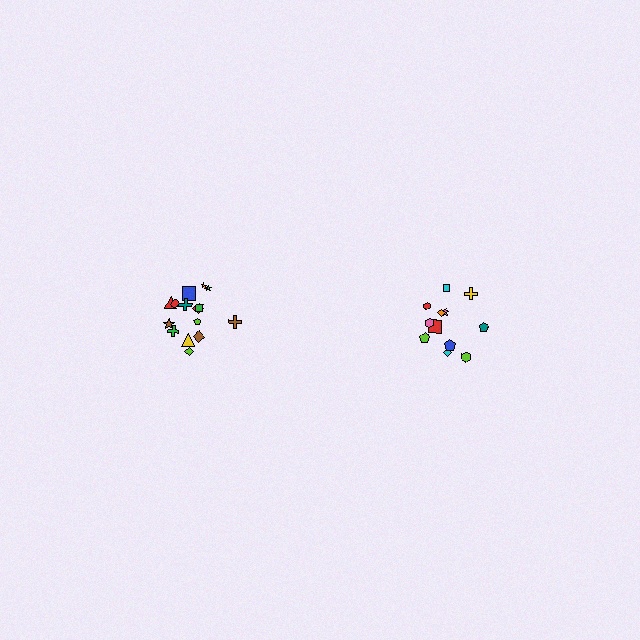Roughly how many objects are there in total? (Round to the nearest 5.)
Roughly 25 objects in total.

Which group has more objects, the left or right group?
The left group.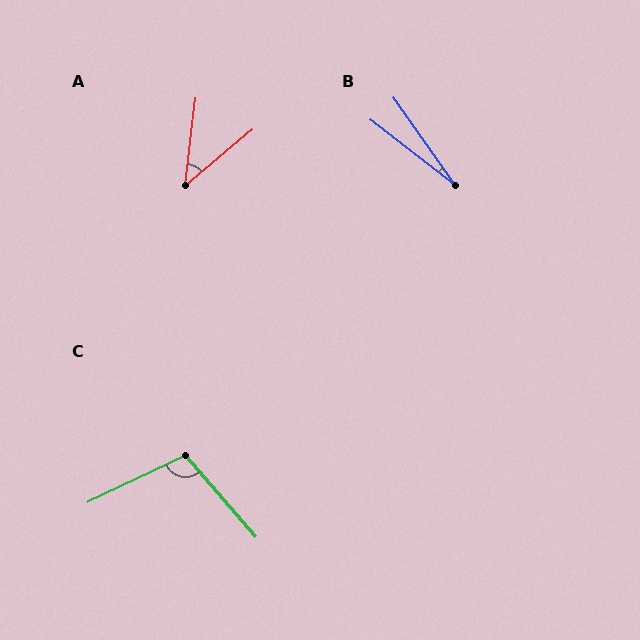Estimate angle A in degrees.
Approximately 43 degrees.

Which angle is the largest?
C, at approximately 106 degrees.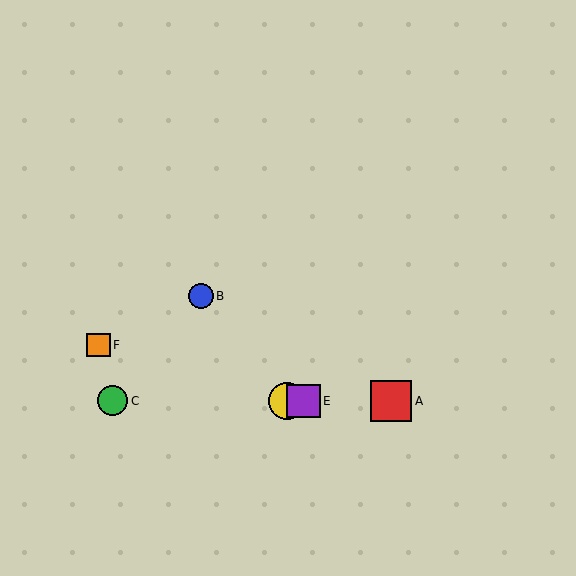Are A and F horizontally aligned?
No, A is at y≈401 and F is at y≈345.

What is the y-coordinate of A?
Object A is at y≈401.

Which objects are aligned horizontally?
Objects A, C, D, E are aligned horizontally.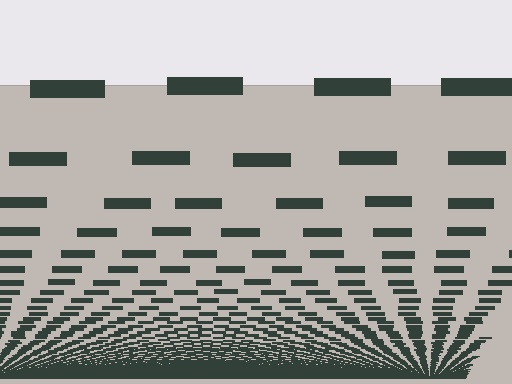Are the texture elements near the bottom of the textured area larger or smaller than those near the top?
Smaller. The gradient is inverted — elements near the bottom are smaller and denser.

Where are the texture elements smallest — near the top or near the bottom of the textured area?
Near the bottom.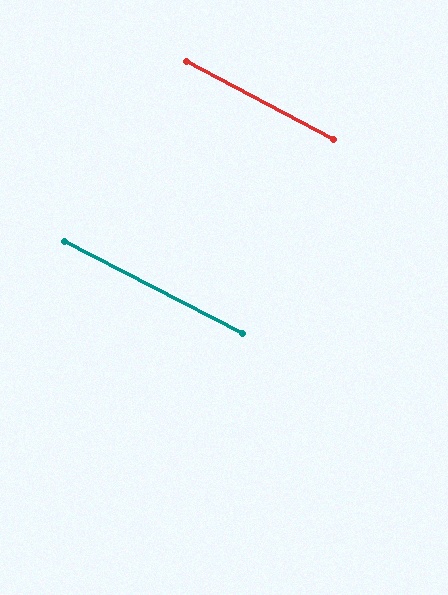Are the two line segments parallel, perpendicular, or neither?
Parallel — their directions differ by only 0.6°.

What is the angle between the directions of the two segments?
Approximately 1 degree.